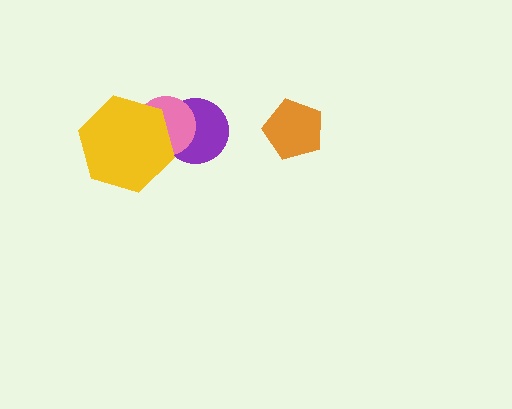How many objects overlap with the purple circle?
2 objects overlap with the purple circle.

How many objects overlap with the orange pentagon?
0 objects overlap with the orange pentagon.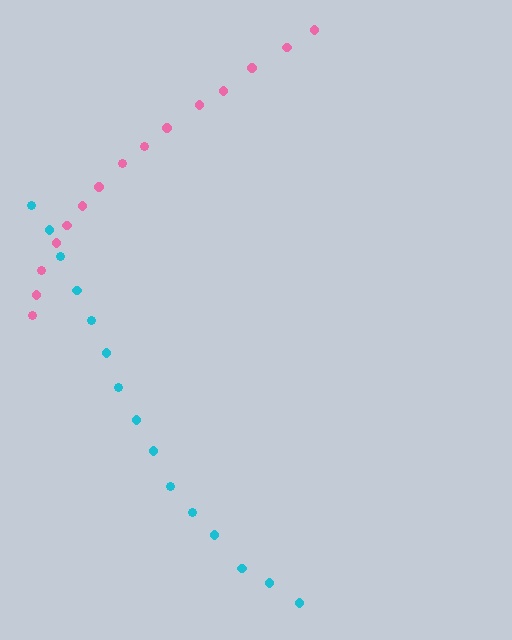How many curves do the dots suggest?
There are 2 distinct paths.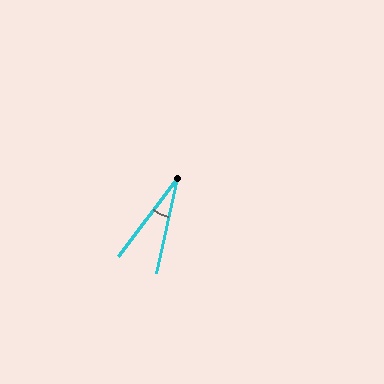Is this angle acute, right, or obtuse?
It is acute.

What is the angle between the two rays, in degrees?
Approximately 25 degrees.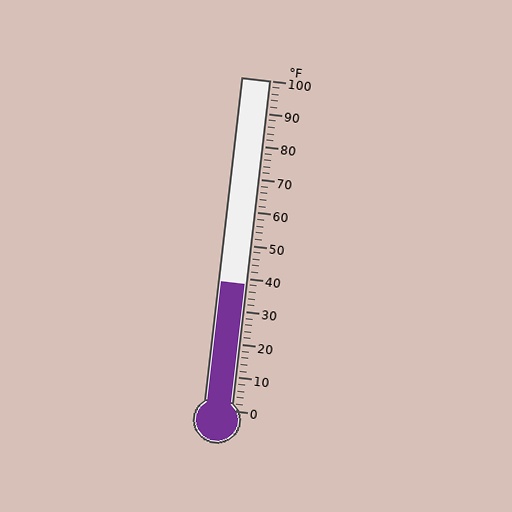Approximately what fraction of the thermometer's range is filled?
The thermometer is filled to approximately 40% of its range.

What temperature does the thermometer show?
The thermometer shows approximately 38°F.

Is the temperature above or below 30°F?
The temperature is above 30°F.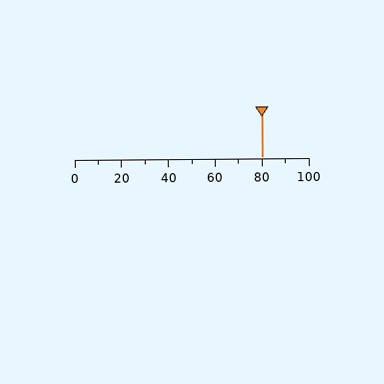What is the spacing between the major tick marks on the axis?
The major ticks are spaced 20 apart.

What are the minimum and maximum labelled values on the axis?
The axis runs from 0 to 100.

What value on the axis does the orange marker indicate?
The marker indicates approximately 80.